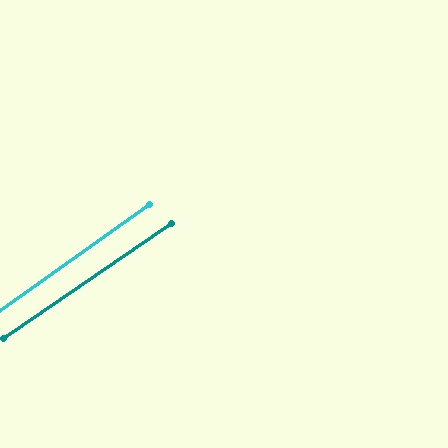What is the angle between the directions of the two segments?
Approximately 1 degree.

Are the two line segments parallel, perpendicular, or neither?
Parallel — their directions differ by only 0.8°.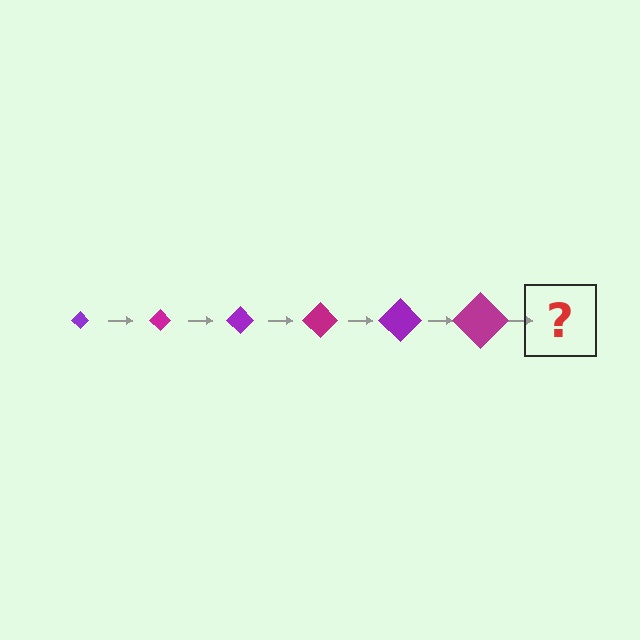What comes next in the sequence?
The next element should be a purple diamond, larger than the previous one.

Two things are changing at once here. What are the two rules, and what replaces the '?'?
The two rules are that the diamond grows larger each step and the color cycles through purple and magenta. The '?' should be a purple diamond, larger than the previous one.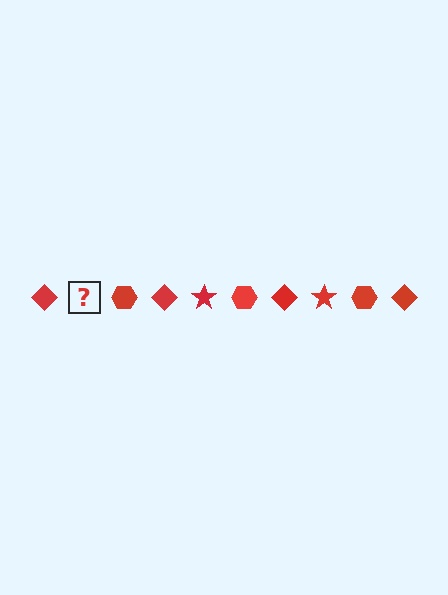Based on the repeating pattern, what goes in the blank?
The blank should be a red star.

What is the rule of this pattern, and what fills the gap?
The rule is that the pattern cycles through diamond, star, hexagon shapes in red. The gap should be filled with a red star.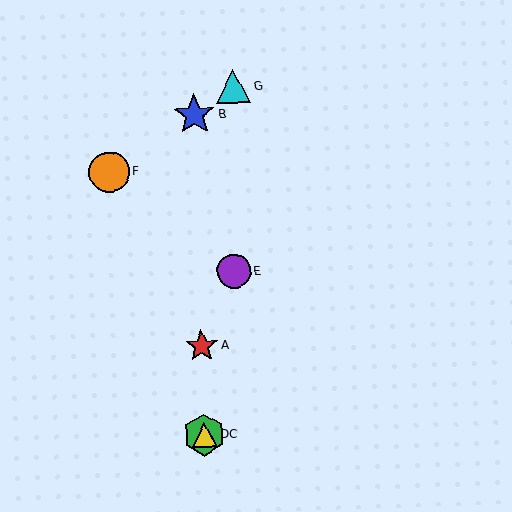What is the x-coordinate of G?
Object G is at x≈233.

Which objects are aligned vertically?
Objects A, B, C, D are aligned vertically.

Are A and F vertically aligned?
No, A is at x≈202 and F is at x≈109.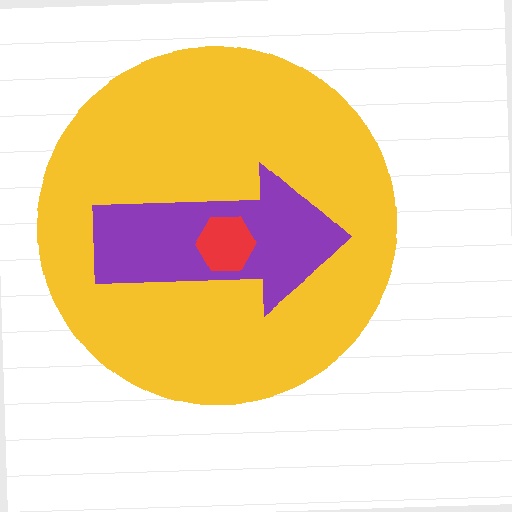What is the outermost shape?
The yellow circle.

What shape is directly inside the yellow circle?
The purple arrow.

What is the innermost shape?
The red hexagon.